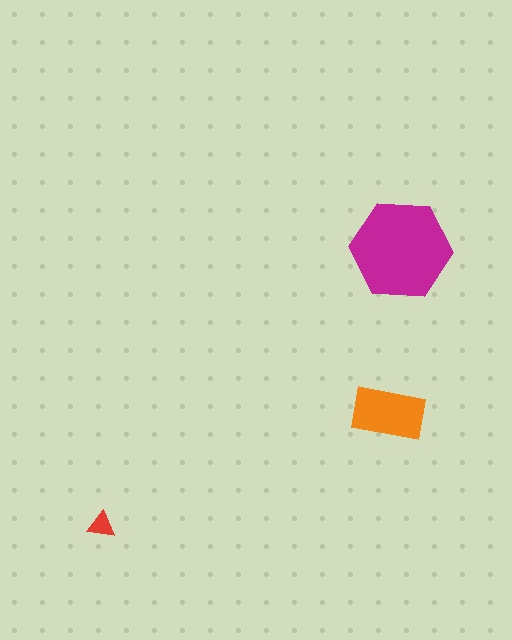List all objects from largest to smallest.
The magenta hexagon, the orange rectangle, the red triangle.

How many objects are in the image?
There are 3 objects in the image.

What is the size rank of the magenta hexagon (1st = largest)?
1st.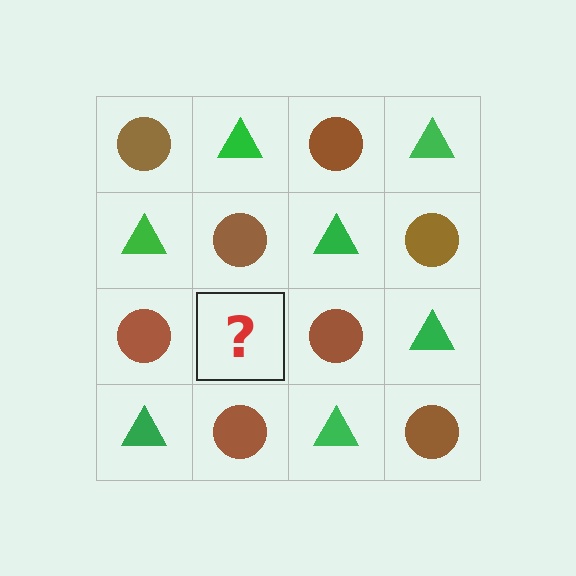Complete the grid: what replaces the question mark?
The question mark should be replaced with a green triangle.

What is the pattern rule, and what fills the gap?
The rule is that it alternates brown circle and green triangle in a checkerboard pattern. The gap should be filled with a green triangle.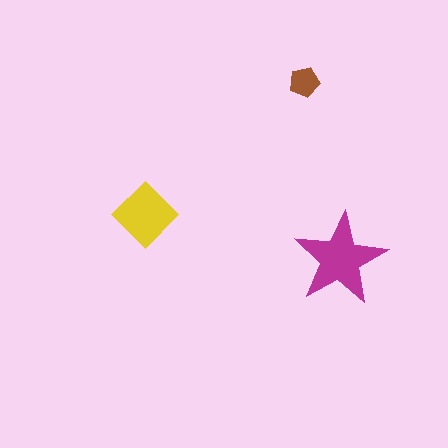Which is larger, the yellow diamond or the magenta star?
The magenta star.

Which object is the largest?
The magenta star.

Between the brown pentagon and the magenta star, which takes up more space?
The magenta star.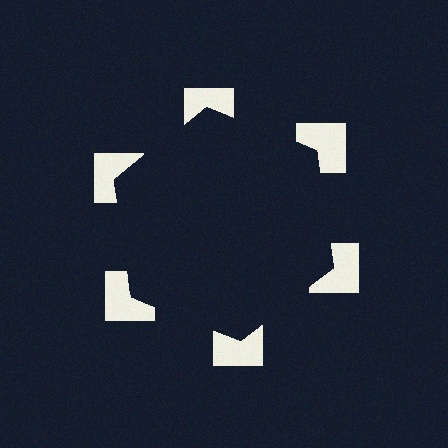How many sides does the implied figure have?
6 sides.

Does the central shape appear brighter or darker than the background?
It typically appears slightly darker than the background, even though no actual brightness change is drawn.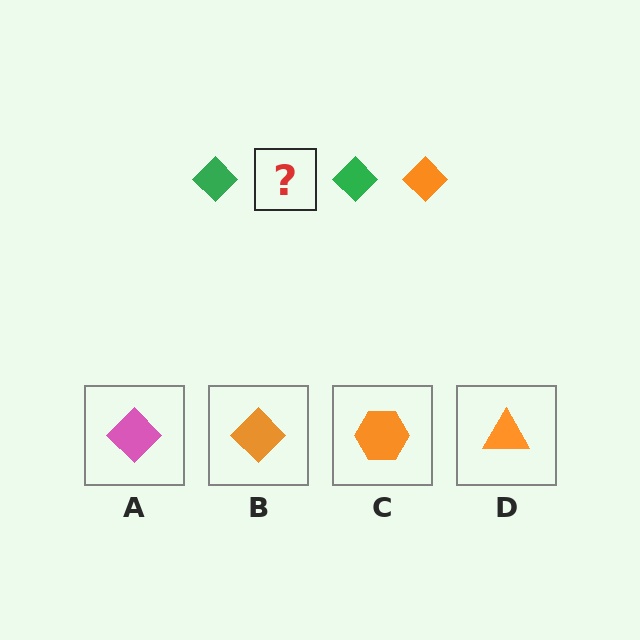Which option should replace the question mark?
Option B.